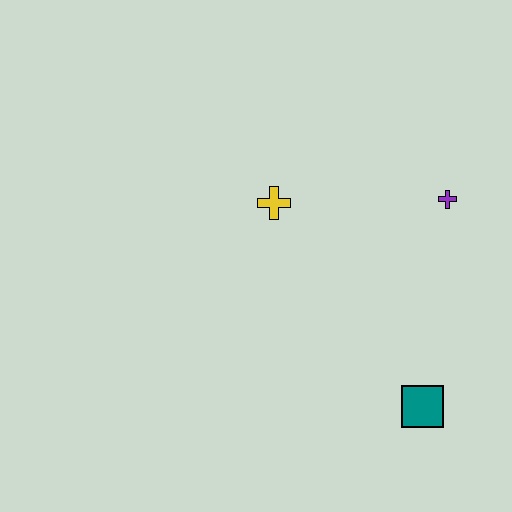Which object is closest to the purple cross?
The yellow cross is closest to the purple cross.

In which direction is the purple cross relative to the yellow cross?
The purple cross is to the right of the yellow cross.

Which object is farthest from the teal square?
The yellow cross is farthest from the teal square.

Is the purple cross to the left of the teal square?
No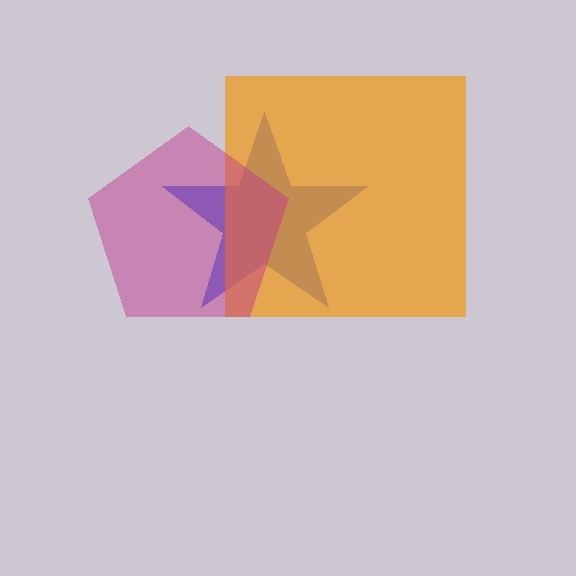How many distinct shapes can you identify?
There are 3 distinct shapes: a blue star, an orange square, a magenta pentagon.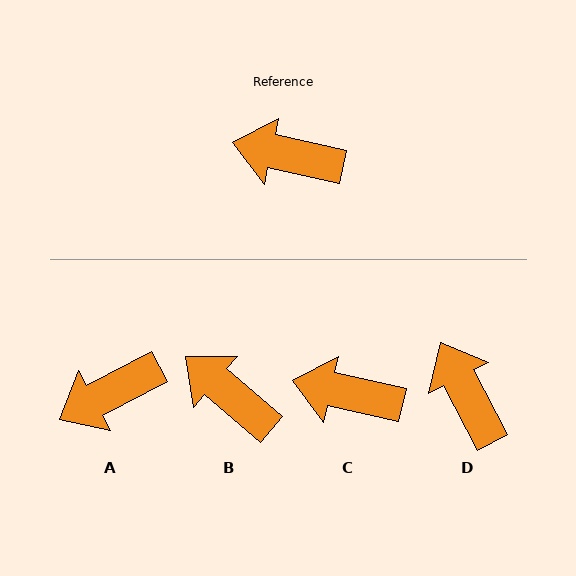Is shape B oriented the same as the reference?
No, it is off by about 28 degrees.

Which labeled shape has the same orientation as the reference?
C.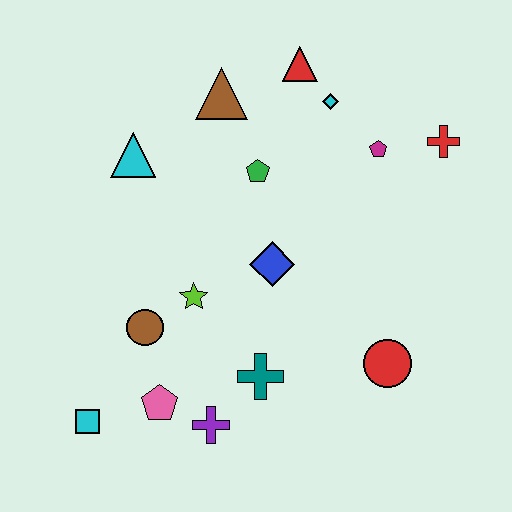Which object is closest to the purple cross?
The pink pentagon is closest to the purple cross.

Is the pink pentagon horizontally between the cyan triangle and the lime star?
Yes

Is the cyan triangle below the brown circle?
No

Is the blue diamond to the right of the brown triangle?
Yes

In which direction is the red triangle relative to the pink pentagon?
The red triangle is above the pink pentagon.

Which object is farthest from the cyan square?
The red cross is farthest from the cyan square.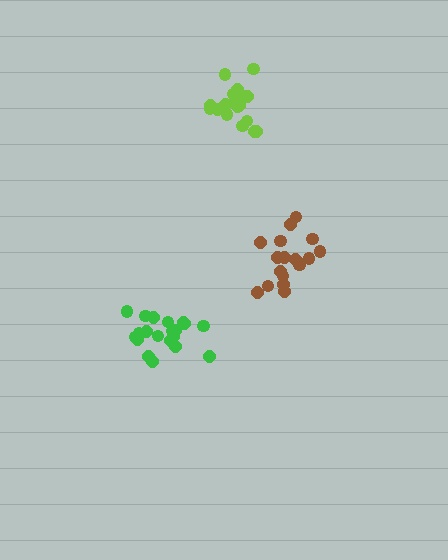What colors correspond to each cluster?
The clusters are colored: green, brown, lime.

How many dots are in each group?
Group 1: 20 dots, Group 2: 18 dots, Group 3: 19 dots (57 total).